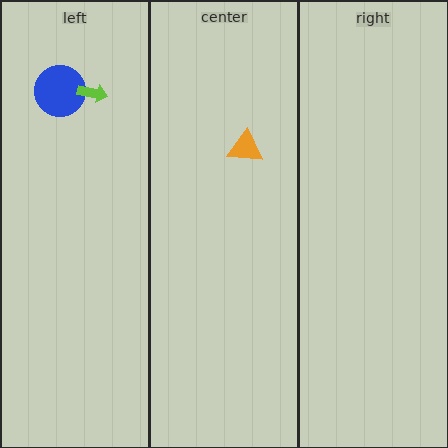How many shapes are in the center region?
1.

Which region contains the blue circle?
The left region.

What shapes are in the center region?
The orange triangle.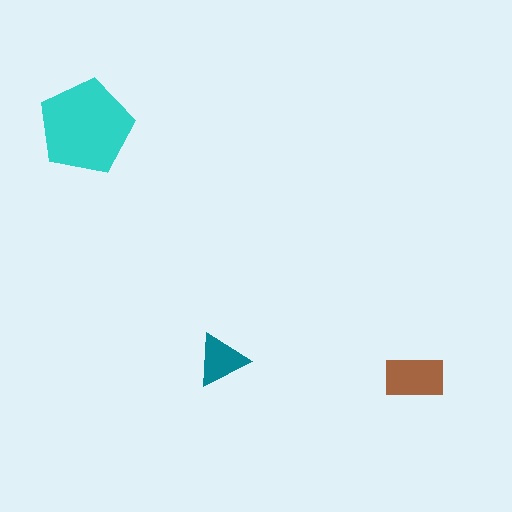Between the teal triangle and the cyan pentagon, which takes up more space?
The cyan pentagon.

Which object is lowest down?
The brown rectangle is bottommost.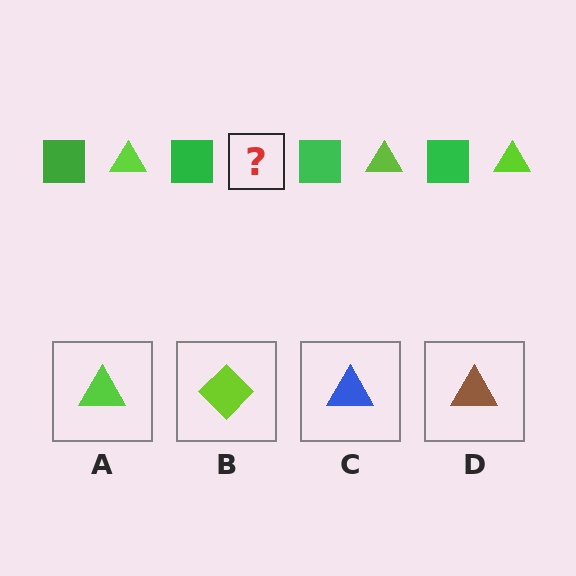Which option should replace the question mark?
Option A.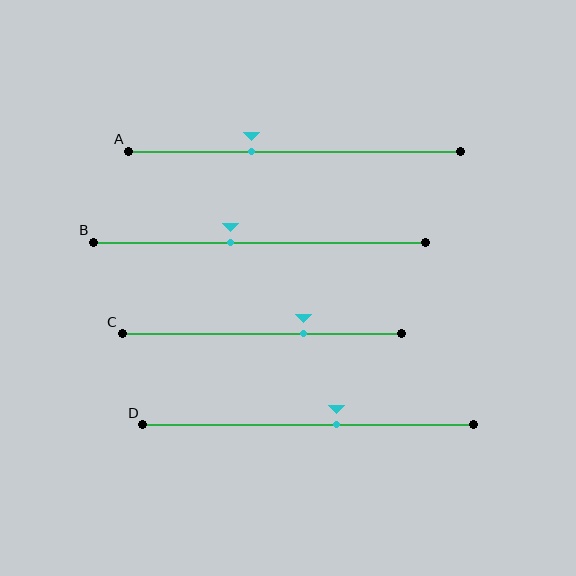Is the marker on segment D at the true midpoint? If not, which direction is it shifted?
No, the marker on segment D is shifted to the right by about 9% of the segment length.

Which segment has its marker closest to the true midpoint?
Segment D has its marker closest to the true midpoint.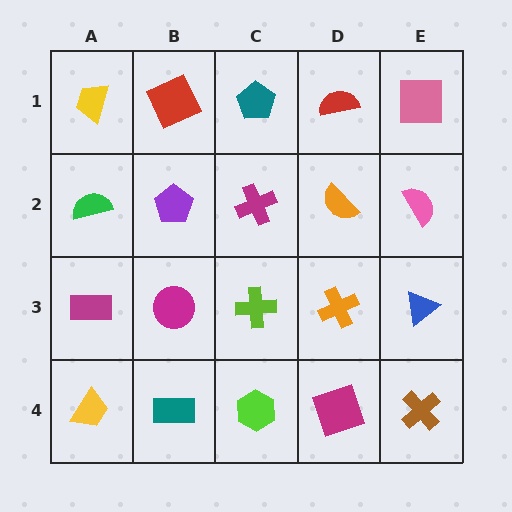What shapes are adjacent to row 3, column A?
A green semicircle (row 2, column A), a yellow trapezoid (row 4, column A), a magenta circle (row 3, column B).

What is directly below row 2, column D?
An orange cross.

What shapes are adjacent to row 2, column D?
A red semicircle (row 1, column D), an orange cross (row 3, column D), a magenta cross (row 2, column C), a pink semicircle (row 2, column E).